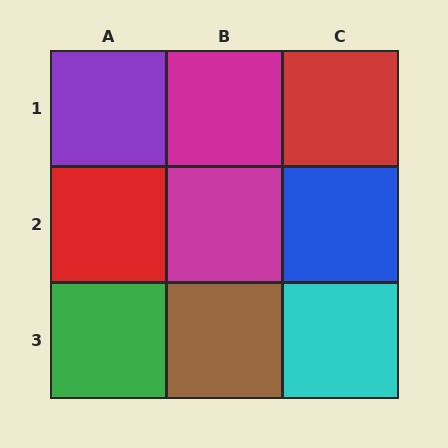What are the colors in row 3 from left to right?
Green, brown, cyan.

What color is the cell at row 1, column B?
Magenta.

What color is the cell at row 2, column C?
Blue.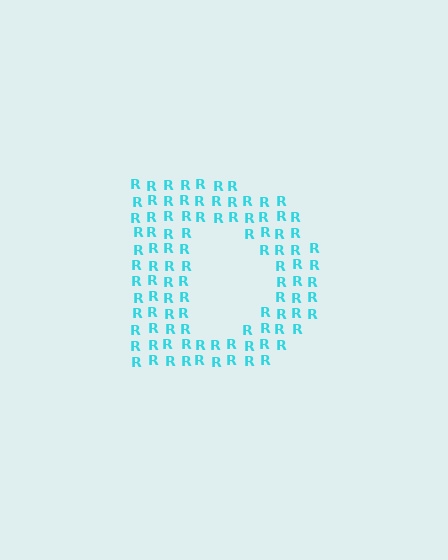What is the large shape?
The large shape is the letter D.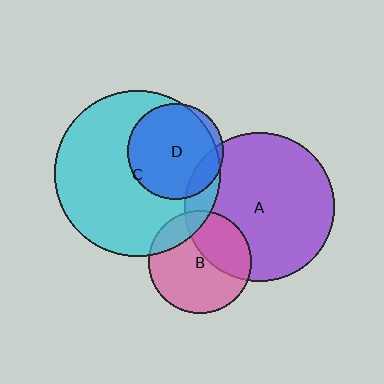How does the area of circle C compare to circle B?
Approximately 2.6 times.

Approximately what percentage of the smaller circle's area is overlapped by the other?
Approximately 15%.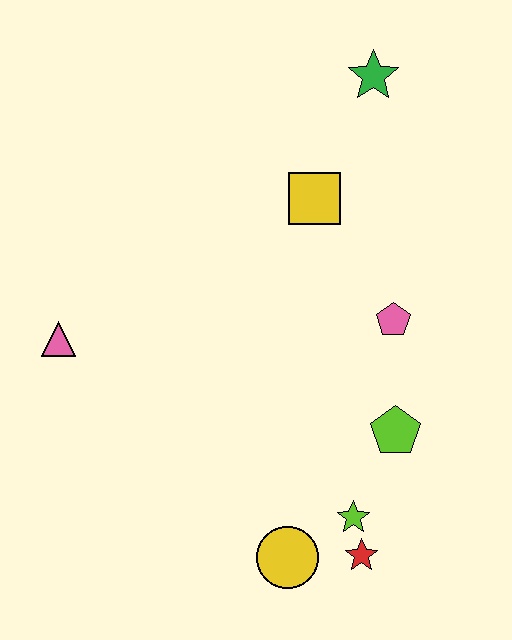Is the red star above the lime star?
No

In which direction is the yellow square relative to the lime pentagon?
The yellow square is above the lime pentagon.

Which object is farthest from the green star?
The yellow circle is farthest from the green star.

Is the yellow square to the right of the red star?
No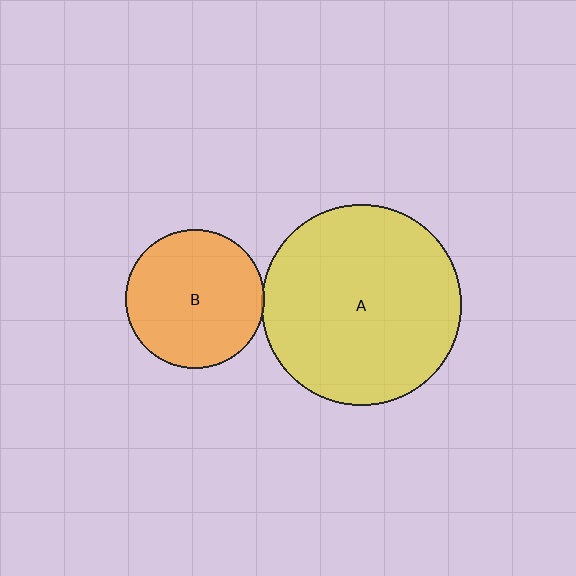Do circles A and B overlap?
Yes.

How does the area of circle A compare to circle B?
Approximately 2.1 times.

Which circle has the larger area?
Circle A (yellow).